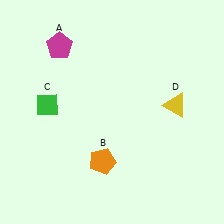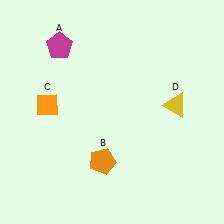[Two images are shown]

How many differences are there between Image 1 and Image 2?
There is 1 difference between the two images.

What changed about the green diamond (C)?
In Image 1, C is green. In Image 2, it changed to orange.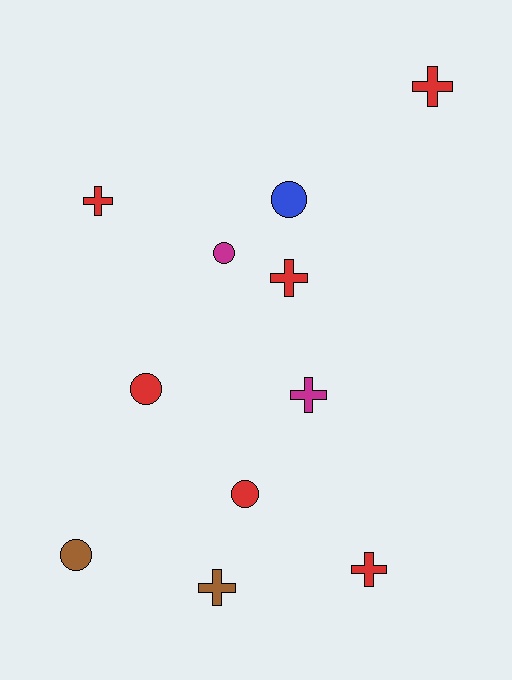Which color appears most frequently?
Red, with 6 objects.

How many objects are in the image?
There are 11 objects.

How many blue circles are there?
There is 1 blue circle.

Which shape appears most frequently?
Cross, with 6 objects.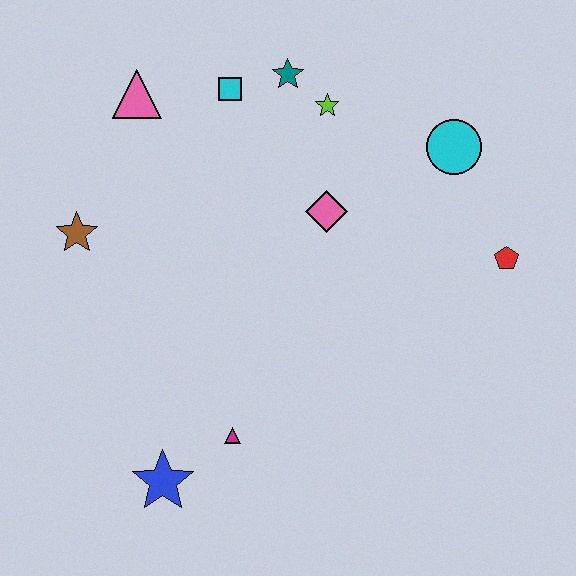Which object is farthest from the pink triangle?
The red pentagon is farthest from the pink triangle.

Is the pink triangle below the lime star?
No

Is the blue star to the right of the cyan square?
No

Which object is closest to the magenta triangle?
The blue star is closest to the magenta triangle.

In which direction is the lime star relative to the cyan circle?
The lime star is to the left of the cyan circle.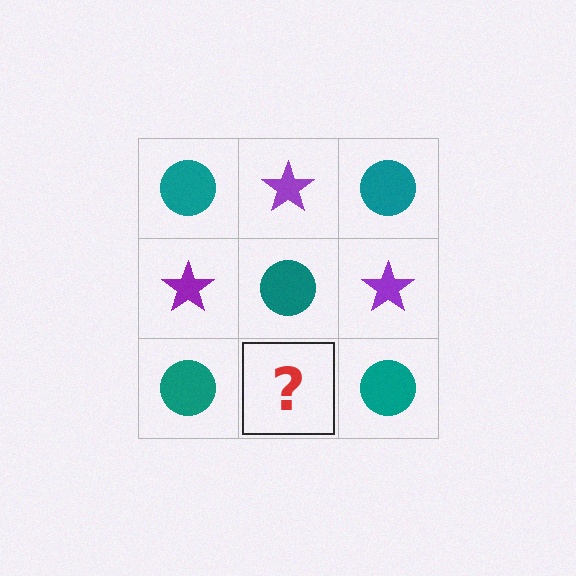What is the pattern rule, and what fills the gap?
The rule is that it alternates teal circle and purple star in a checkerboard pattern. The gap should be filled with a purple star.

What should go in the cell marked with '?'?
The missing cell should contain a purple star.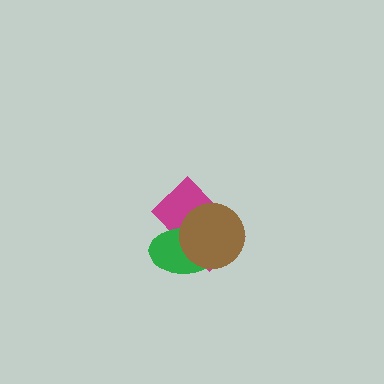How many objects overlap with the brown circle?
2 objects overlap with the brown circle.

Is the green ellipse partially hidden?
Yes, it is partially covered by another shape.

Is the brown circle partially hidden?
No, no other shape covers it.